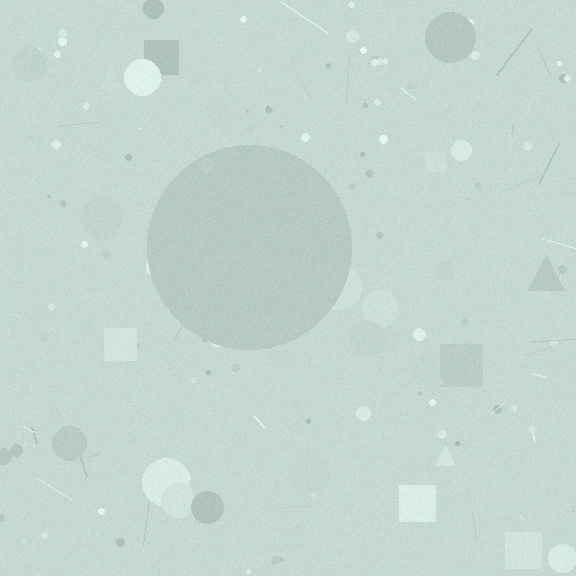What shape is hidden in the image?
A circle is hidden in the image.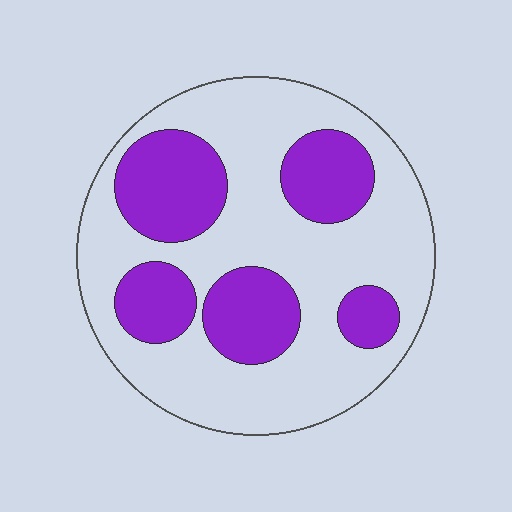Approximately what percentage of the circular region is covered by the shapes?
Approximately 35%.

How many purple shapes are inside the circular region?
5.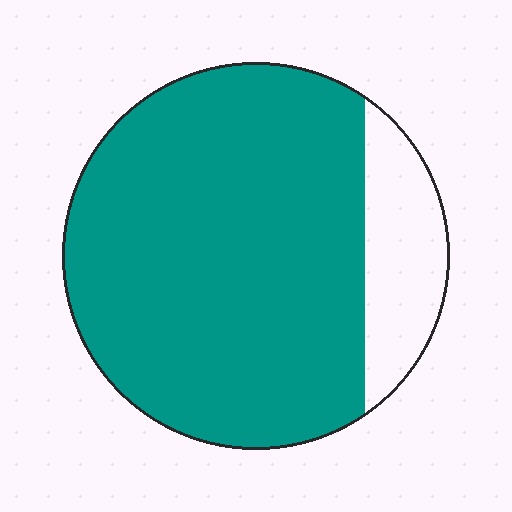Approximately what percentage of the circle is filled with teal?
Approximately 85%.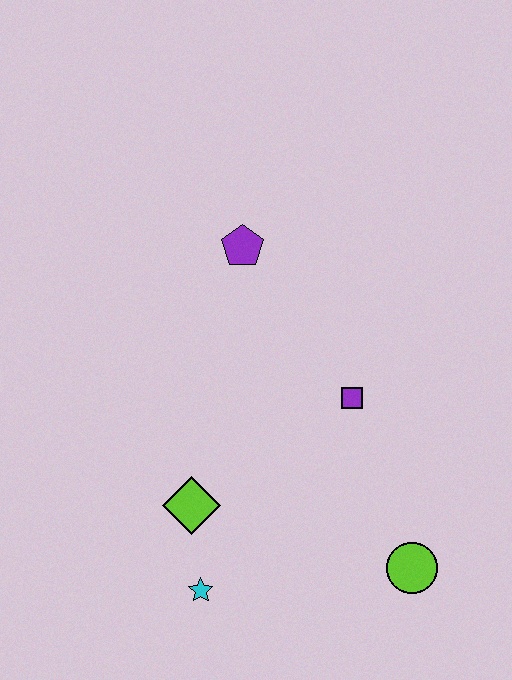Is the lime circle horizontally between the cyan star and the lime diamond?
No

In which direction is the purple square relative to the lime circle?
The purple square is above the lime circle.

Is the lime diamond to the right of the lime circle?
No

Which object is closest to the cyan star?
The lime diamond is closest to the cyan star.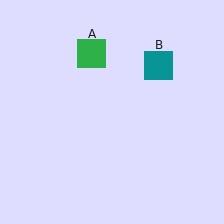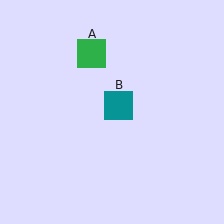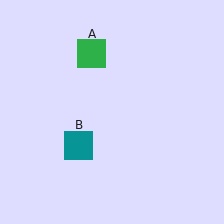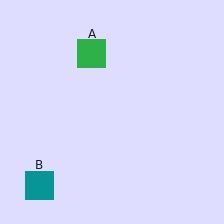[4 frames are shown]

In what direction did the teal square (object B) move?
The teal square (object B) moved down and to the left.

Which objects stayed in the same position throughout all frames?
Green square (object A) remained stationary.